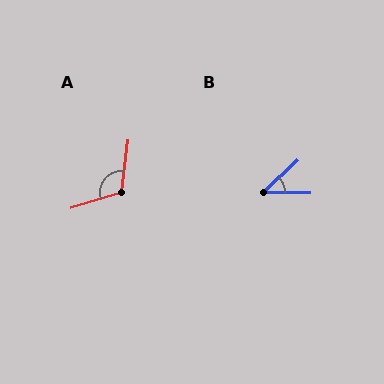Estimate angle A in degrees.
Approximately 114 degrees.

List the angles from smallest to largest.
B (44°), A (114°).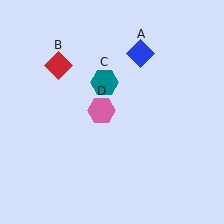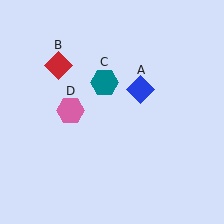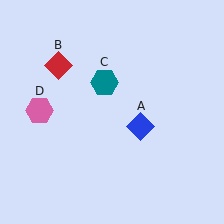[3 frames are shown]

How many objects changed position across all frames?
2 objects changed position: blue diamond (object A), pink hexagon (object D).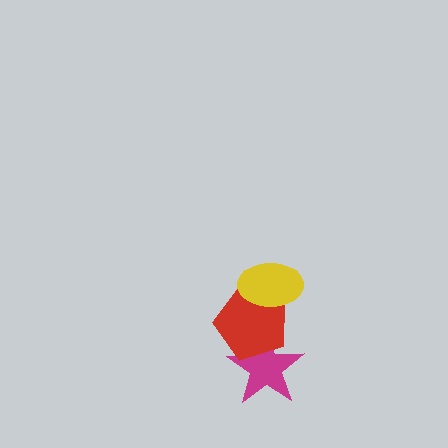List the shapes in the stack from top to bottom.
From top to bottom: the yellow ellipse, the red pentagon, the magenta star.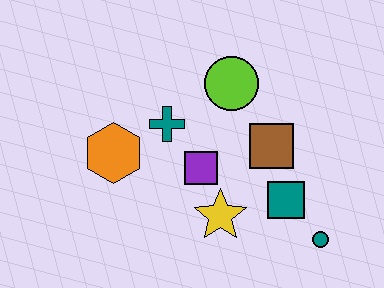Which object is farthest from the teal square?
The orange hexagon is farthest from the teal square.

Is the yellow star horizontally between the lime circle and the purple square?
Yes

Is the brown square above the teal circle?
Yes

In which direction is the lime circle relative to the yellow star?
The lime circle is above the yellow star.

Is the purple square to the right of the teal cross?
Yes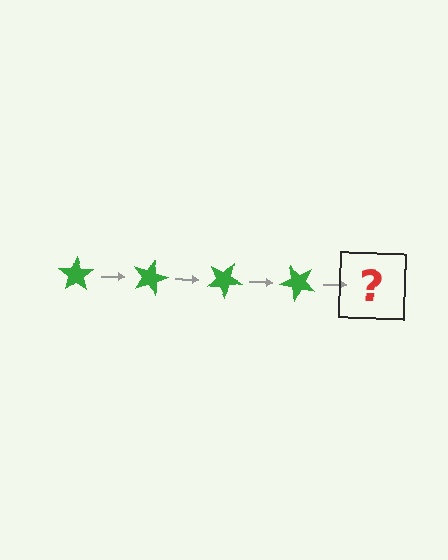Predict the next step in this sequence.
The next step is a green star rotated 60 degrees.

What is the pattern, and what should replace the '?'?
The pattern is that the star rotates 15 degrees each step. The '?' should be a green star rotated 60 degrees.